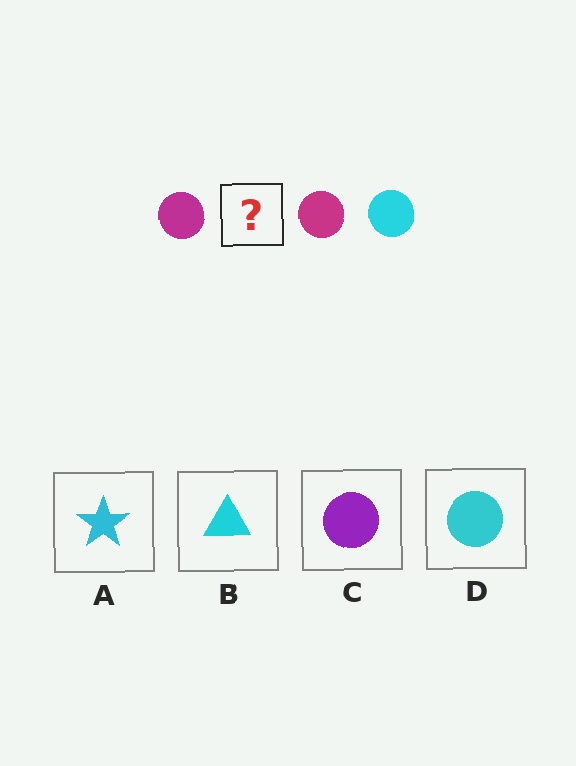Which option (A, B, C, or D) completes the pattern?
D.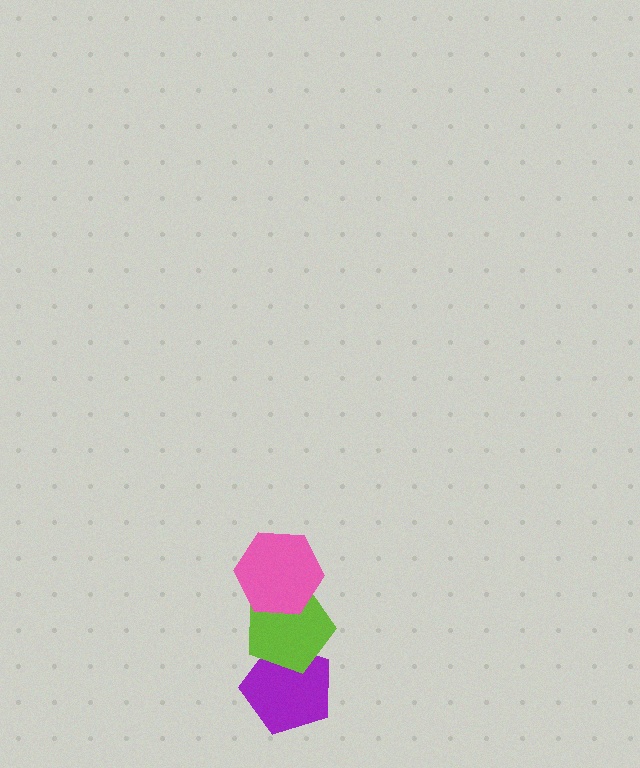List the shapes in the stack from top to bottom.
From top to bottom: the pink hexagon, the lime pentagon, the purple pentagon.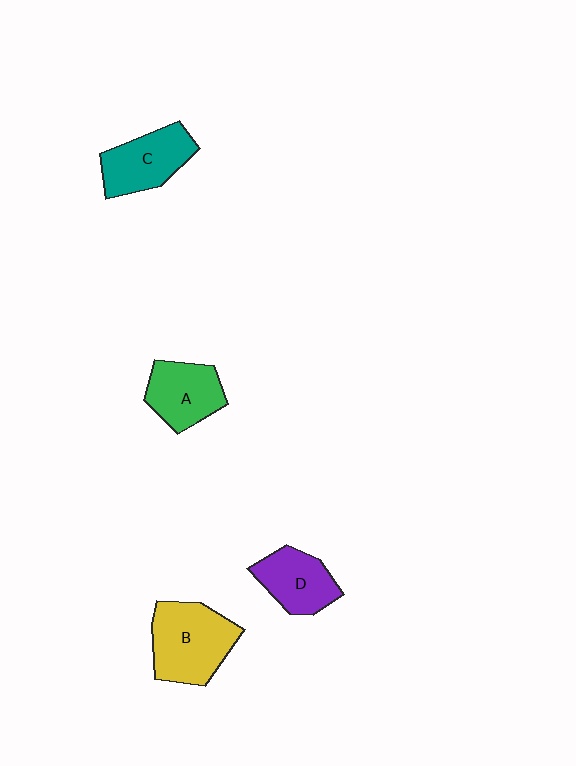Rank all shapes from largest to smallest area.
From largest to smallest: B (yellow), C (teal), A (green), D (purple).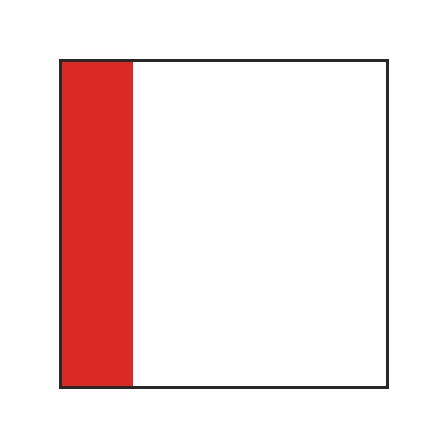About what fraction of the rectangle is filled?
About one fifth (1/5).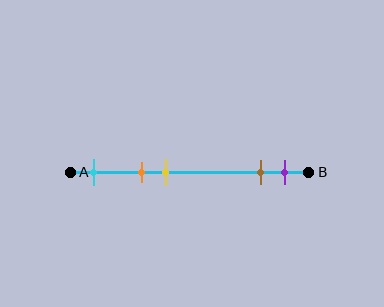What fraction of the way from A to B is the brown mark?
The brown mark is approximately 80% (0.8) of the way from A to B.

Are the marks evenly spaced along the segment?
No, the marks are not evenly spaced.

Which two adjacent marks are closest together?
The brown and purple marks are the closest adjacent pair.